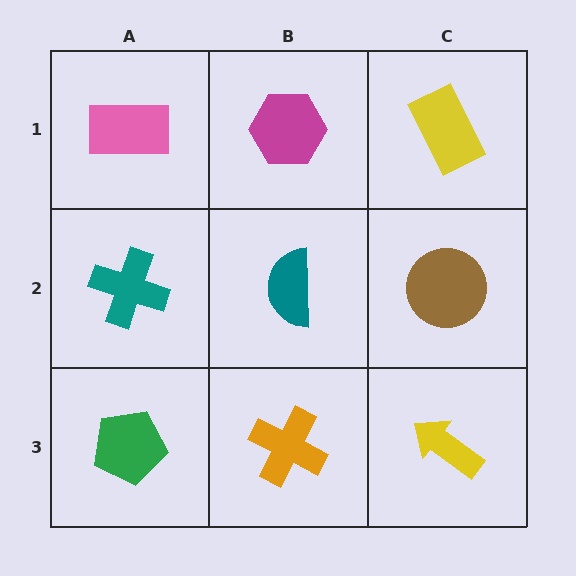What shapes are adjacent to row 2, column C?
A yellow rectangle (row 1, column C), a yellow arrow (row 3, column C), a teal semicircle (row 2, column B).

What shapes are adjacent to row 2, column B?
A magenta hexagon (row 1, column B), an orange cross (row 3, column B), a teal cross (row 2, column A), a brown circle (row 2, column C).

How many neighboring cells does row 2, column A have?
3.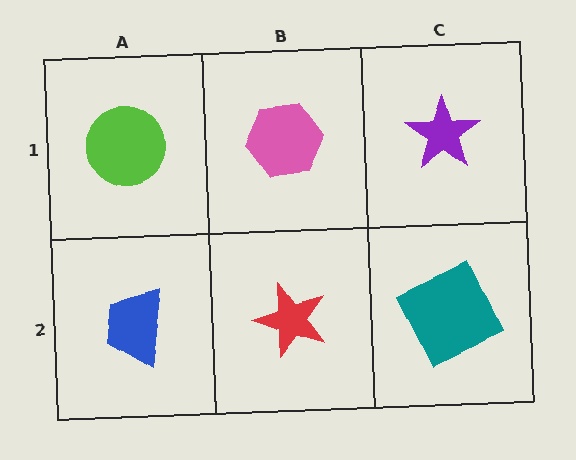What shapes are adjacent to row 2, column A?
A lime circle (row 1, column A), a red star (row 2, column B).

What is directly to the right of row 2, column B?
A teal square.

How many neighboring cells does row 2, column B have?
3.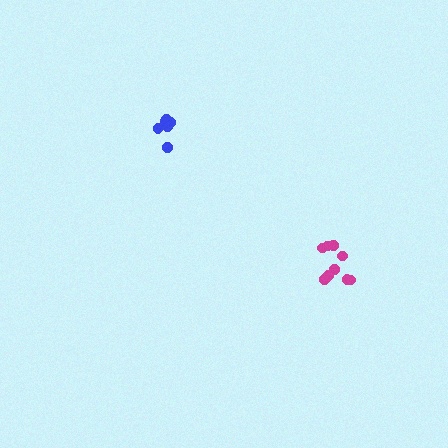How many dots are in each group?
Group 1: 7 dots, Group 2: 9 dots (16 total).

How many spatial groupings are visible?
There are 2 spatial groupings.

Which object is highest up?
The blue cluster is topmost.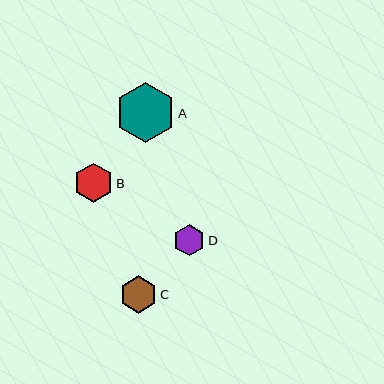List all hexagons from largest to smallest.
From largest to smallest: A, B, C, D.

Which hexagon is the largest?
Hexagon A is the largest with a size of approximately 60 pixels.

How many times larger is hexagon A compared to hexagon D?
Hexagon A is approximately 1.9 times the size of hexagon D.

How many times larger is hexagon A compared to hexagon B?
Hexagon A is approximately 1.5 times the size of hexagon B.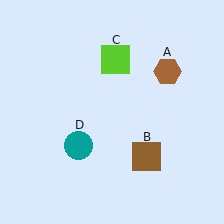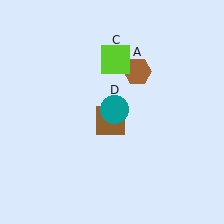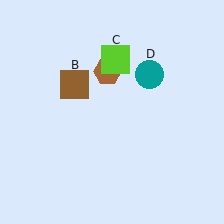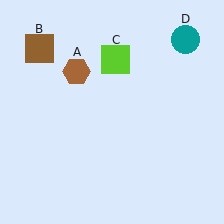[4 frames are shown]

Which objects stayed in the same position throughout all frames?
Lime square (object C) remained stationary.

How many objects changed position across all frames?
3 objects changed position: brown hexagon (object A), brown square (object B), teal circle (object D).